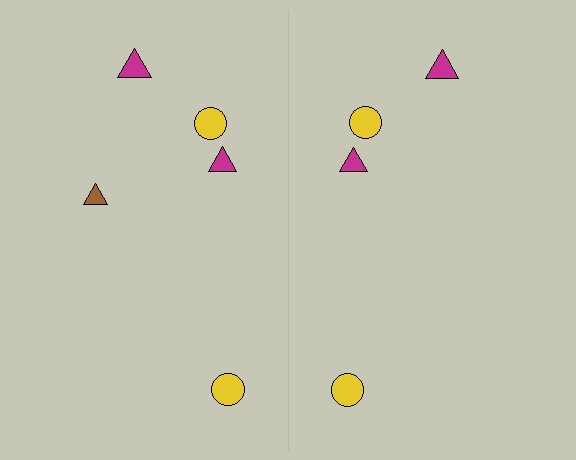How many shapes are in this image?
There are 9 shapes in this image.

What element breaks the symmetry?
A brown triangle is missing from the right side.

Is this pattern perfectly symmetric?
No, the pattern is not perfectly symmetric. A brown triangle is missing from the right side.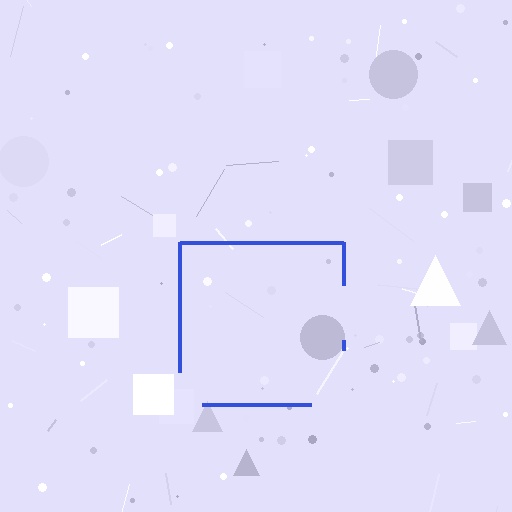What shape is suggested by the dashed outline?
The dashed outline suggests a square.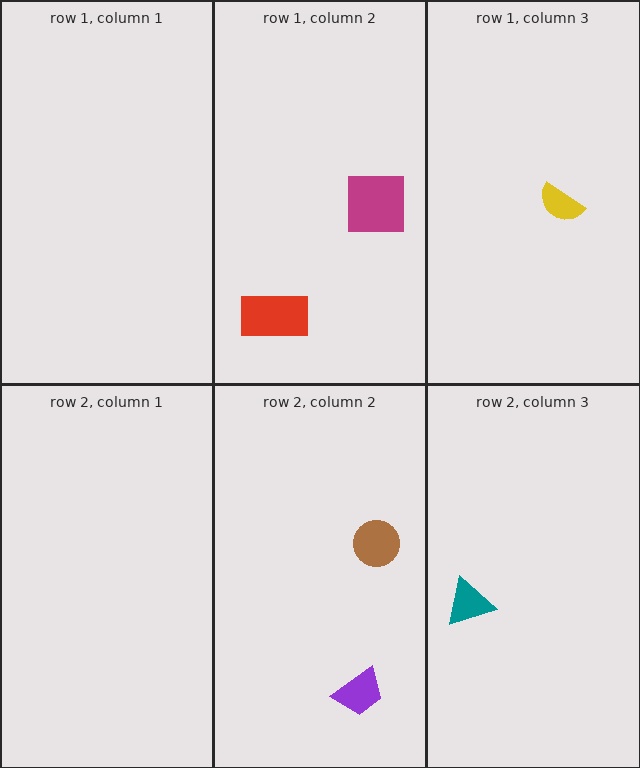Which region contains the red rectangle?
The row 1, column 2 region.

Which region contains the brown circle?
The row 2, column 2 region.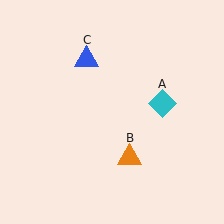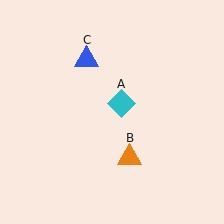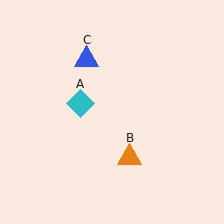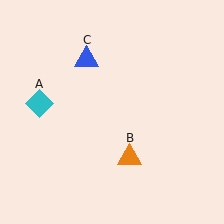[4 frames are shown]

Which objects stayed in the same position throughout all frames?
Orange triangle (object B) and blue triangle (object C) remained stationary.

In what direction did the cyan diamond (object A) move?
The cyan diamond (object A) moved left.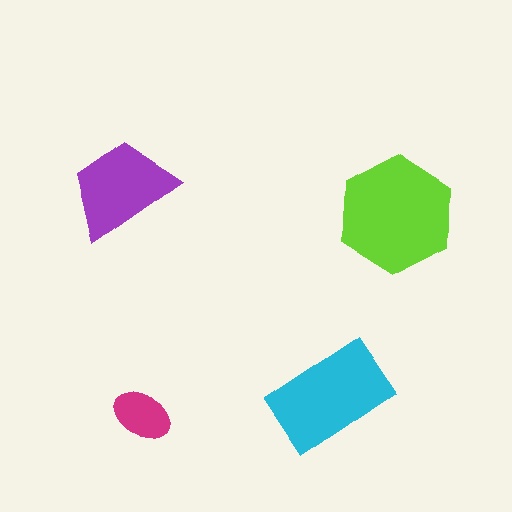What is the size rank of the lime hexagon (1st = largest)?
1st.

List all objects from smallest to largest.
The magenta ellipse, the purple trapezoid, the cyan rectangle, the lime hexagon.